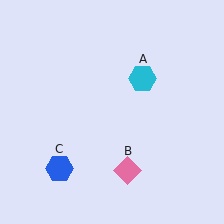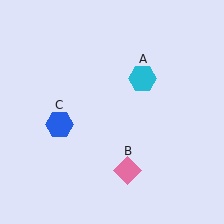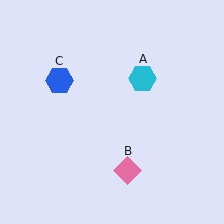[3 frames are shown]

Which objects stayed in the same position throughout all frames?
Cyan hexagon (object A) and pink diamond (object B) remained stationary.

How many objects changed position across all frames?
1 object changed position: blue hexagon (object C).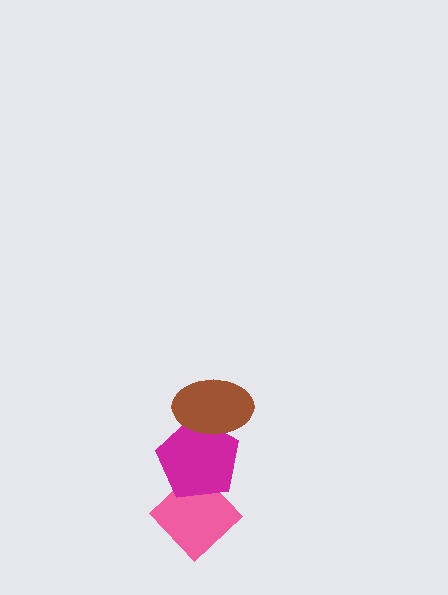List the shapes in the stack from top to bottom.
From top to bottom: the brown ellipse, the magenta pentagon, the pink diamond.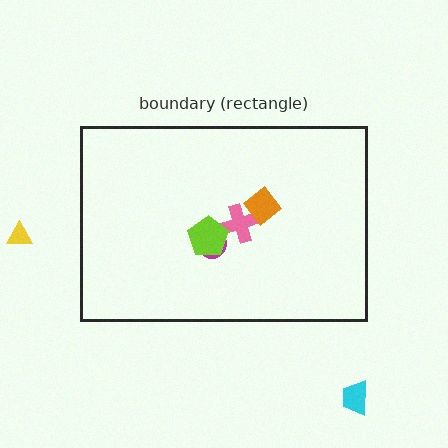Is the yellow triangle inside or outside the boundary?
Outside.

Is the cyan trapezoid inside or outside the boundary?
Outside.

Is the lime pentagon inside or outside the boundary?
Inside.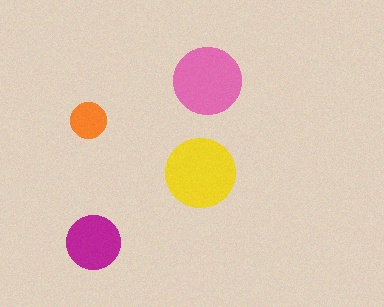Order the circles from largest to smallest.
the yellow one, the pink one, the magenta one, the orange one.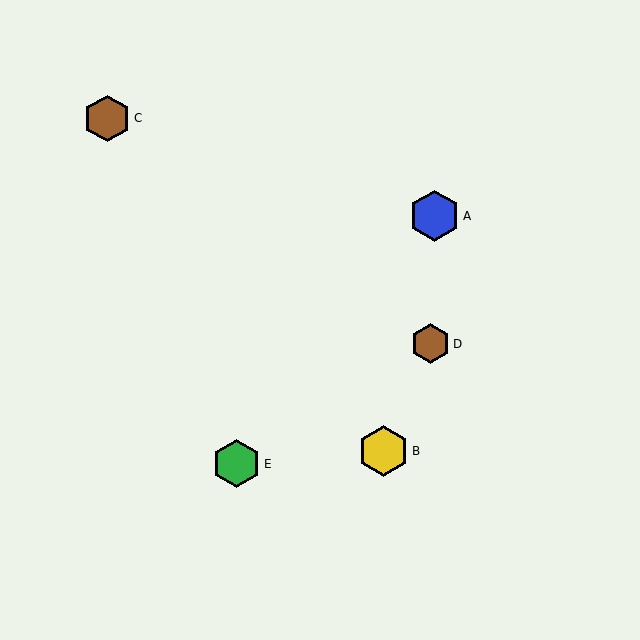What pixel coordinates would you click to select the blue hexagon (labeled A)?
Click at (434, 216) to select the blue hexagon A.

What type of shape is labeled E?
Shape E is a green hexagon.